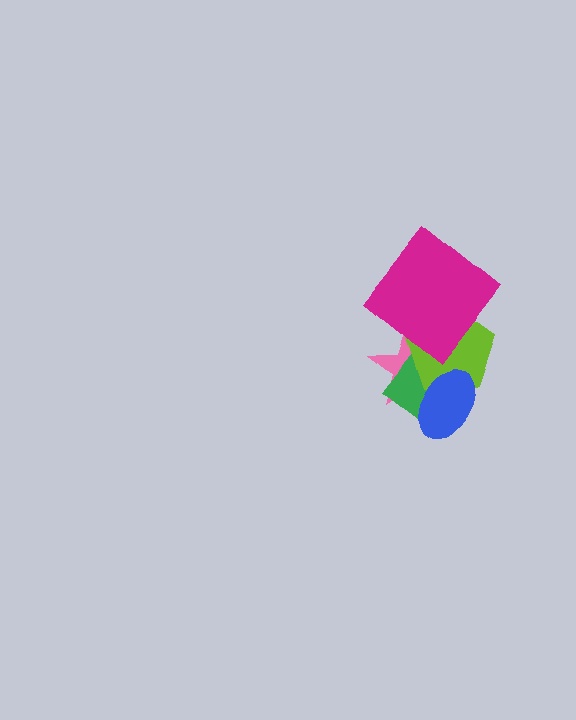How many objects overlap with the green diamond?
3 objects overlap with the green diamond.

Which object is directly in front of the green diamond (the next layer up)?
The lime pentagon is directly in front of the green diamond.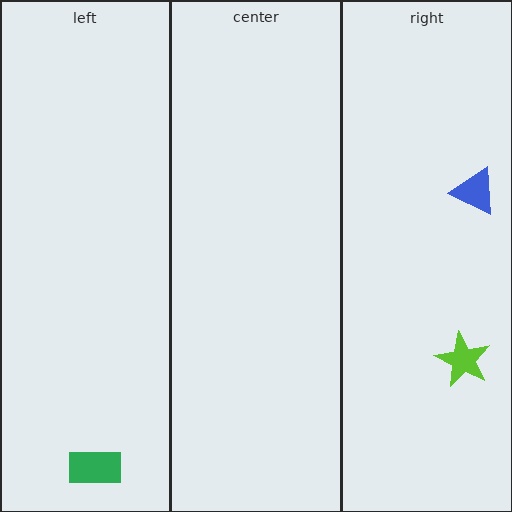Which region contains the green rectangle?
The left region.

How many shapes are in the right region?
2.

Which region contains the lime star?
The right region.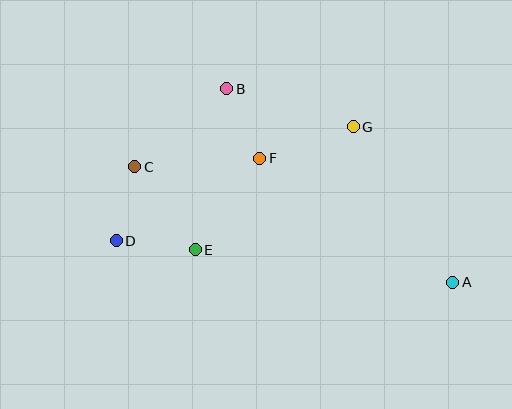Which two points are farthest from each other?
Points A and D are farthest from each other.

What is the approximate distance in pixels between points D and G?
The distance between D and G is approximately 263 pixels.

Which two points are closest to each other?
Points C and D are closest to each other.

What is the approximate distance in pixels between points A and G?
The distance between A and G is approximately 185 pixels.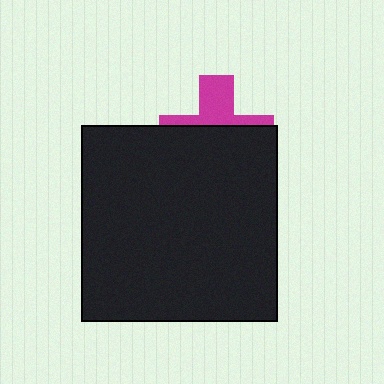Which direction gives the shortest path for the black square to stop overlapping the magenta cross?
Moving down gives the shortest separation.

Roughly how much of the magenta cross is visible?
A small part of it is visible (roughly 38%).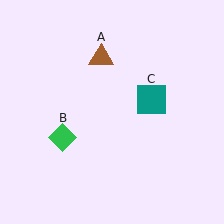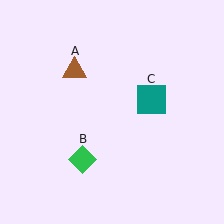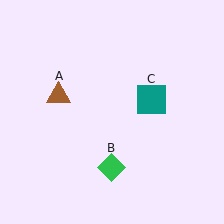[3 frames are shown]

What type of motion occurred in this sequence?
The brown triangle (object A), green diamond (object B) rotated counterclockwise around the center of the scene.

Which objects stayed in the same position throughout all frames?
Teal square (object C) remained stationary.